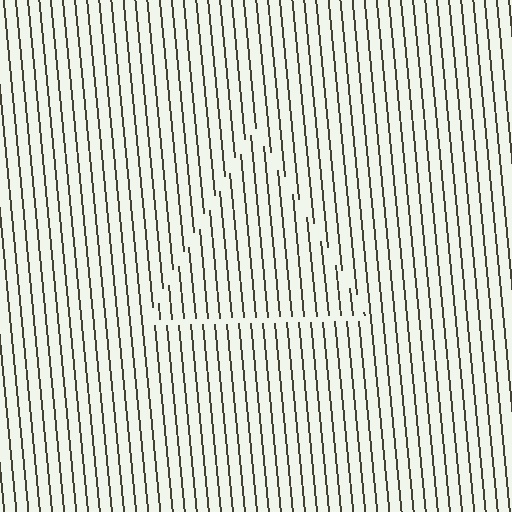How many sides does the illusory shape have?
3 sides — the line-ends trace a triangle.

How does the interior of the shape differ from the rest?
The interior of the shape contains the same grating, shifted by half a period — the contour is defined by the phase discontinuity where line-ends from the inner and outer gratings abut.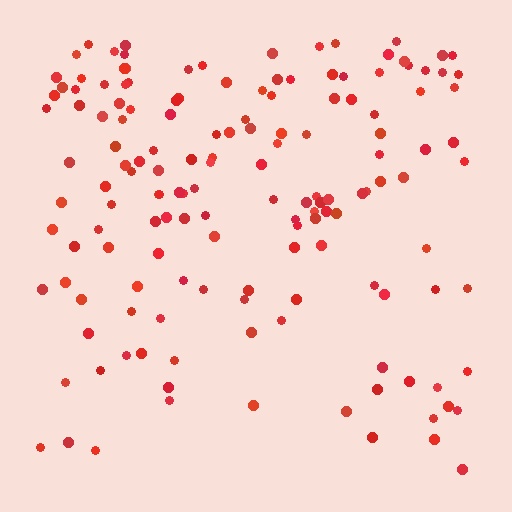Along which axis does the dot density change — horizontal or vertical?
Vertical.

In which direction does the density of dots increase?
From bottom to top, with the top side densest.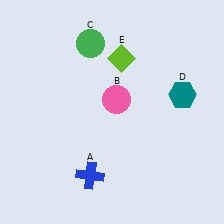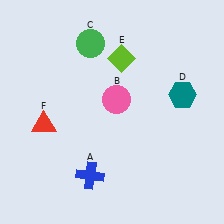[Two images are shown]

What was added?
A red triangle (F) was added in Image 2.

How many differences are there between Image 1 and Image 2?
There is 1 difference between the two images.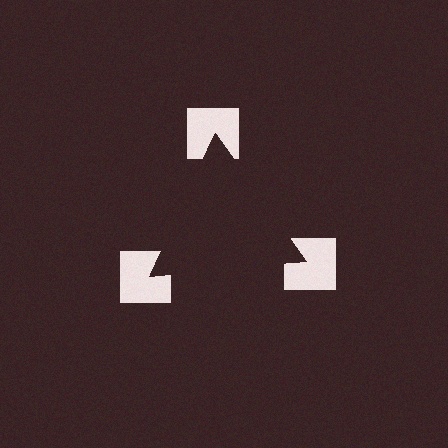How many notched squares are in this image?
There are 3 — one at each vertex of the illusory triangle.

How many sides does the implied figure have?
3 sides.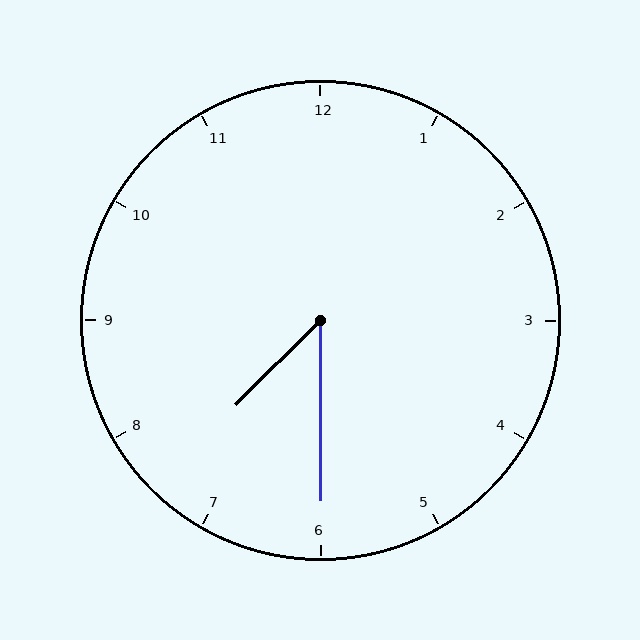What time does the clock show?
7:30.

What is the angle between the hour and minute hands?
Approximately 45 degrees.